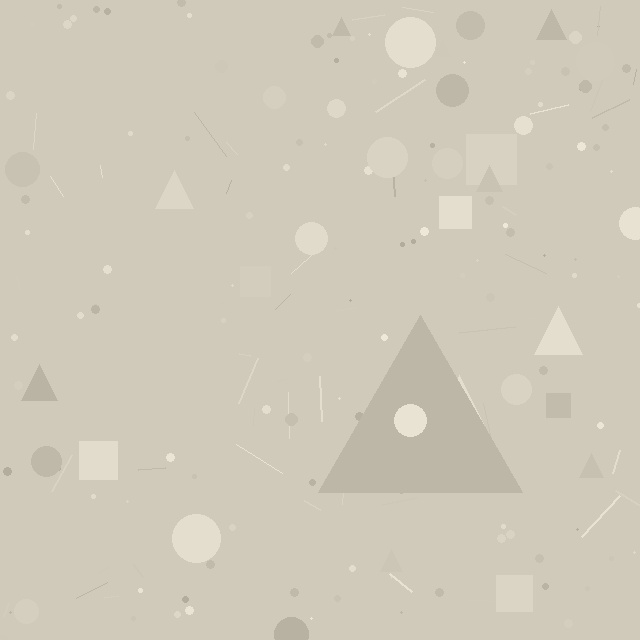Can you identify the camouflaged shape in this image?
The camouflaged shape is a triangle.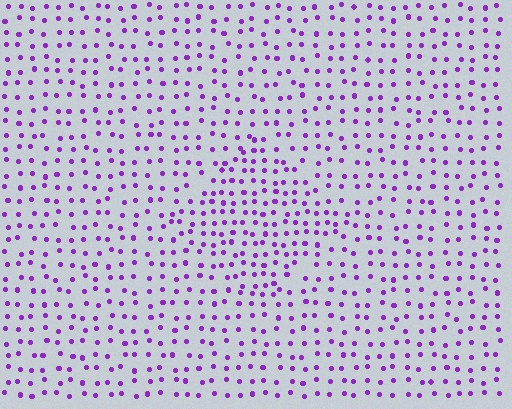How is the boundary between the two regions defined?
The boundary is defined by a change in element density (approximately 1.6x ratio). All elements are the same color, size, and shape.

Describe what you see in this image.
The image contains small purple elements arranged at two different densities. A diamond-shaped region is visible where the elements are more densely packed than the surrounding area.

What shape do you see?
I see a diamond.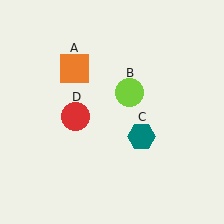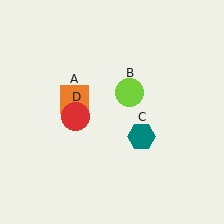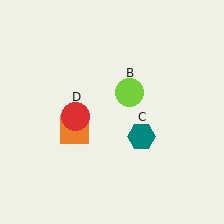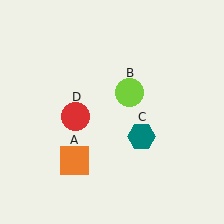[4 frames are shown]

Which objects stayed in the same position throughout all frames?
Lime circle (object B) and teal hexagon (object C) and red circle (object D) remained stationary.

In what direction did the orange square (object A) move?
The orange square (object A) moved down.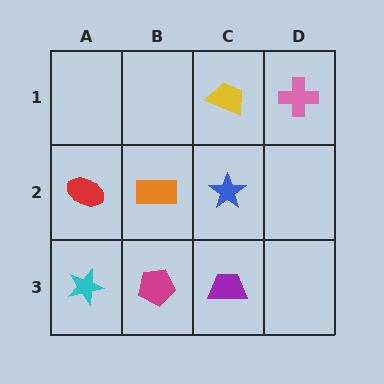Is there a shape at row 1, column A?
No, that cell is empty.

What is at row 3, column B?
A magenta pentagon.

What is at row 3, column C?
A purple trapezoid.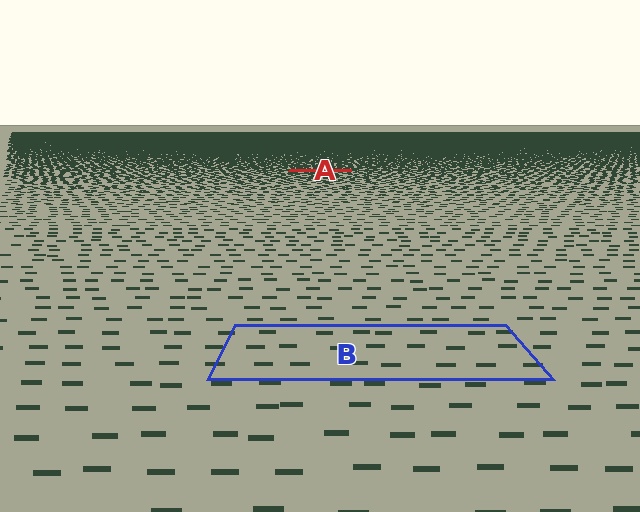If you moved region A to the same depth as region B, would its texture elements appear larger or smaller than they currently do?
They would appear larger. At a closer depth, the same texture elements are projected at a bigger on-screen size.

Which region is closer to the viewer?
Region B is closer. The texture elements there are larger and more spread out.